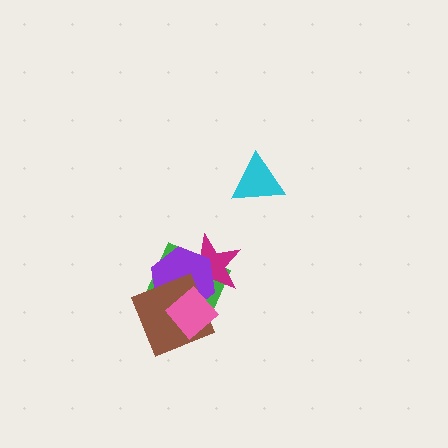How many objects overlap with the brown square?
3 objects overlap with the brown square.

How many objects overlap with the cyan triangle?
0 objects overlap with the cyan triangle.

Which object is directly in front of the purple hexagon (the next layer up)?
The brown square is directly in front of the purple hexagon.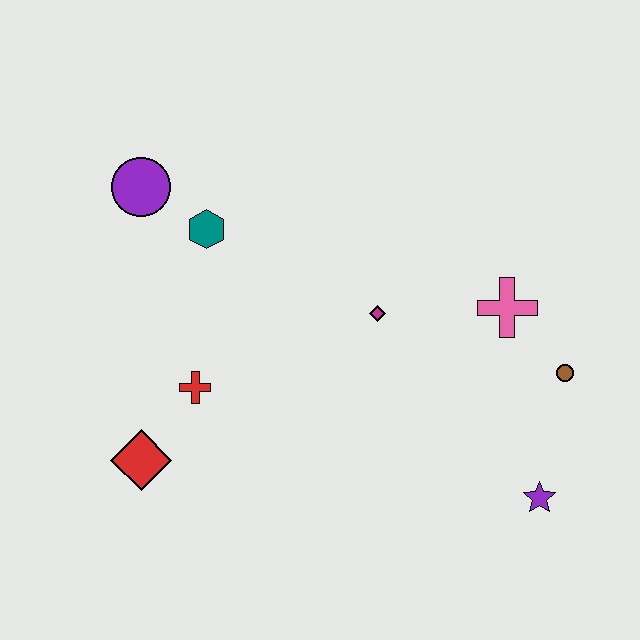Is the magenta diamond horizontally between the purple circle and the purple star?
Yes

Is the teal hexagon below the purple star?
No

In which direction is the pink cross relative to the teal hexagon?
The pink cross is to the right of the teal hexagon.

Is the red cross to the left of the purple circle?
No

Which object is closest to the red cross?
The red diamond is closest to the red cross.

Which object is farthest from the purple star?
The purple circle is farthest from the purple star.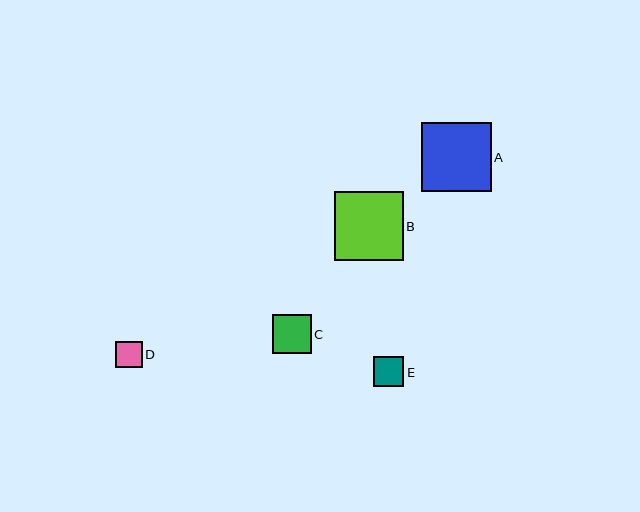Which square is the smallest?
Square D is the smallest with a size of approximately 26 pixels.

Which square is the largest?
Square A is the largest with a size of approximately 69 pixels.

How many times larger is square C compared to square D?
Square C is approximately 1.5 times the size of square D.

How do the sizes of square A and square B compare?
Square A and square B are approximately the same size.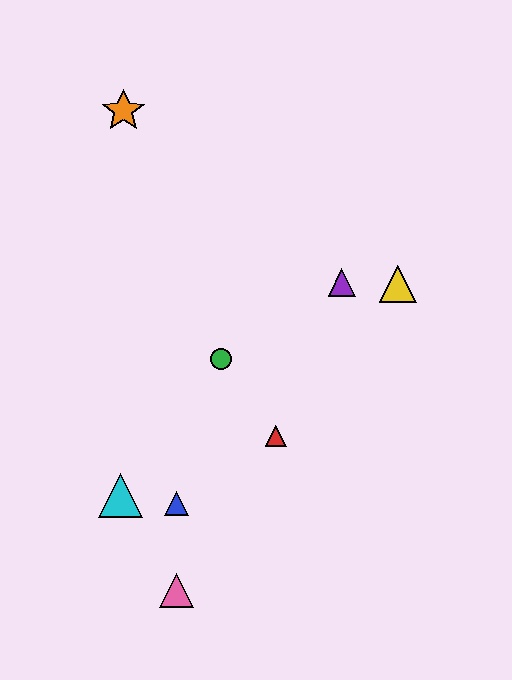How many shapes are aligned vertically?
2 shapes (the blue triangle, the pink triangle) are aligned vertically.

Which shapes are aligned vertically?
The blue triangle, the pink triangle are aligned vertically.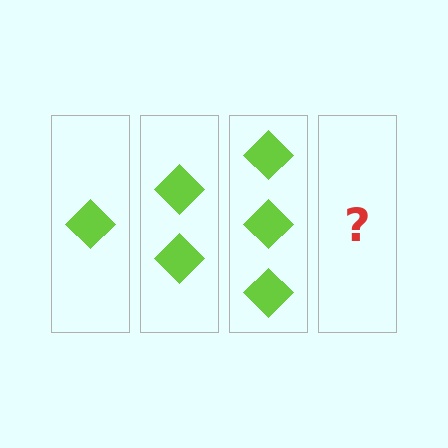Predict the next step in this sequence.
The next step is 4 diamonds.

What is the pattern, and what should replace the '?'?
The pattern is that each step adds one more diamond. The '?' should be 4 diamonds.